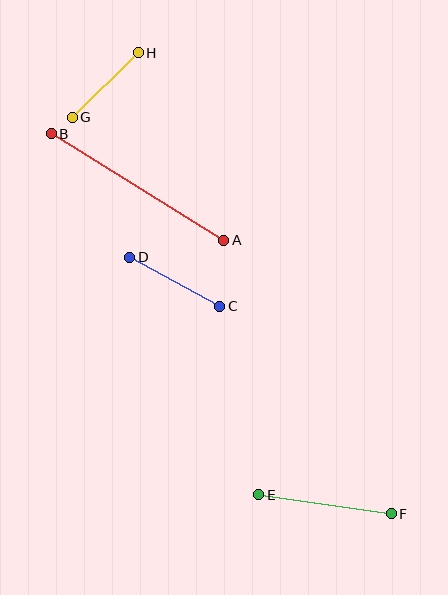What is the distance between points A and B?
The distance is approximately 203 pixels.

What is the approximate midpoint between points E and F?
The midpoint is at approximately (325, 504) pixels.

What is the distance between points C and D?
The distance is approximately 103 pixels.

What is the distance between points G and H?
The distance is approximately 92 pixels.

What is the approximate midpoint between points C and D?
The midpoint is at approximately (175, 282) pixels.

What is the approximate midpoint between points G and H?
The midpoint is at approximately (105, 85) pixels.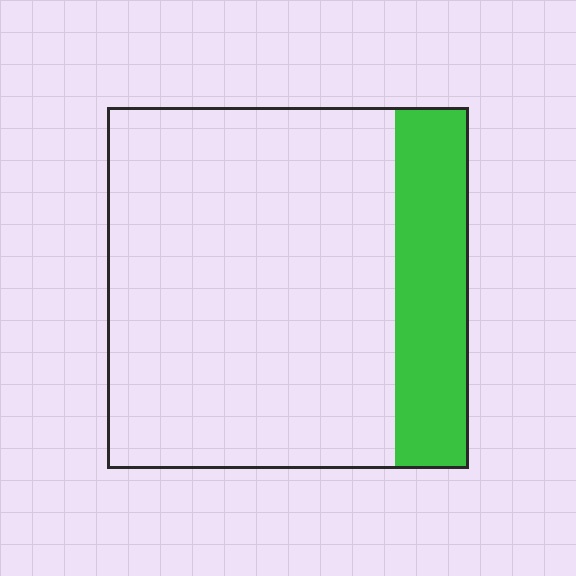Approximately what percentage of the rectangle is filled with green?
Approximately 20%.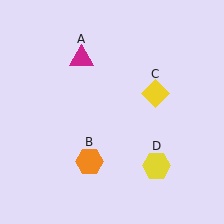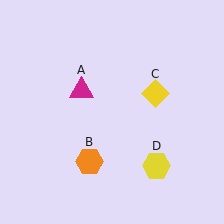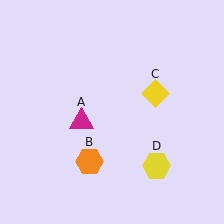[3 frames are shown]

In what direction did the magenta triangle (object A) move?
The magenta triangle (object A) moved down.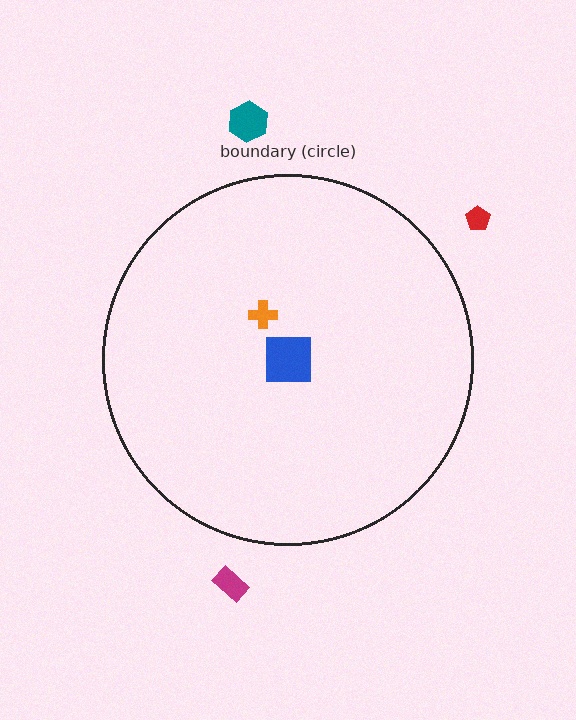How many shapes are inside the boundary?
2 inside, 3 outside.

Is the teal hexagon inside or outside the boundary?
Outside.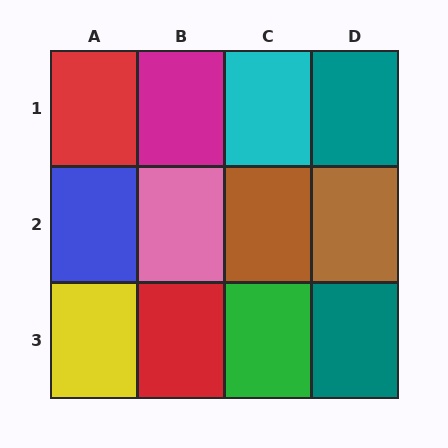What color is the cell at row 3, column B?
Red.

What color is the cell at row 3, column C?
Green.